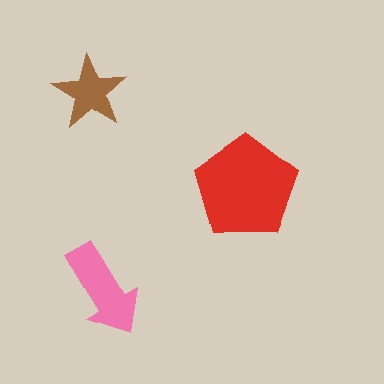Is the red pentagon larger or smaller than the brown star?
Larger.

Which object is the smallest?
The brown star.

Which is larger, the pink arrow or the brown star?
The pink arrow.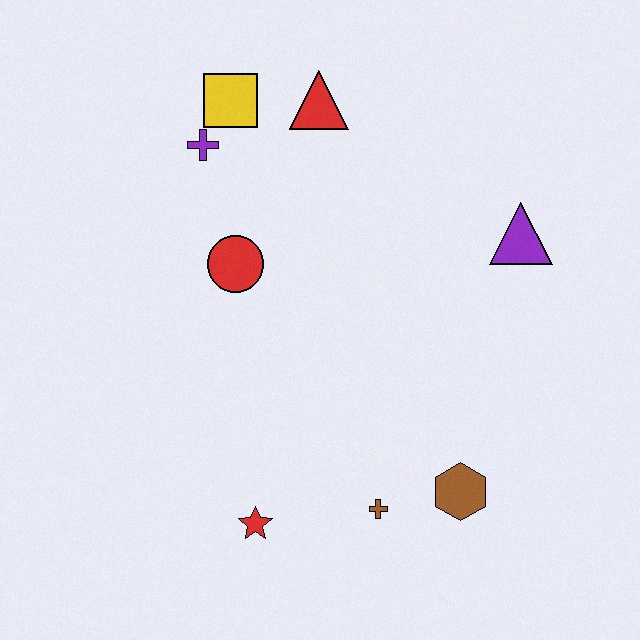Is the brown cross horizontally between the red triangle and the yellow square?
No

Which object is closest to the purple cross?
The yellow square is closest to the purple cross.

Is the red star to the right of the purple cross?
Yes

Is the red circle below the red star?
No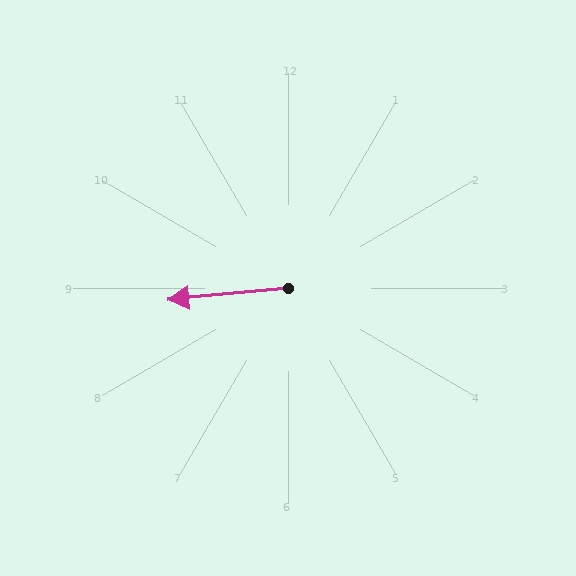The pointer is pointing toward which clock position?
Roughly 9 o'clock.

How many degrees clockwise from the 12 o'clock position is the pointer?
Approximately 264 degrees.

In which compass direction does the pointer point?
West.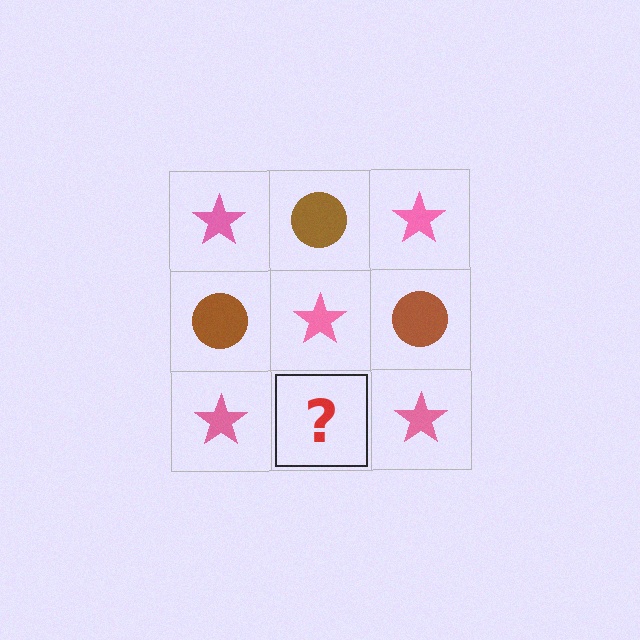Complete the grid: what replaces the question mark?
The question mark should be replaced with a brown circle.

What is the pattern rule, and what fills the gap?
The rule is that it alternates pink star and brown circle in a checkerboard pattern. The gap should be filled with a brown circle.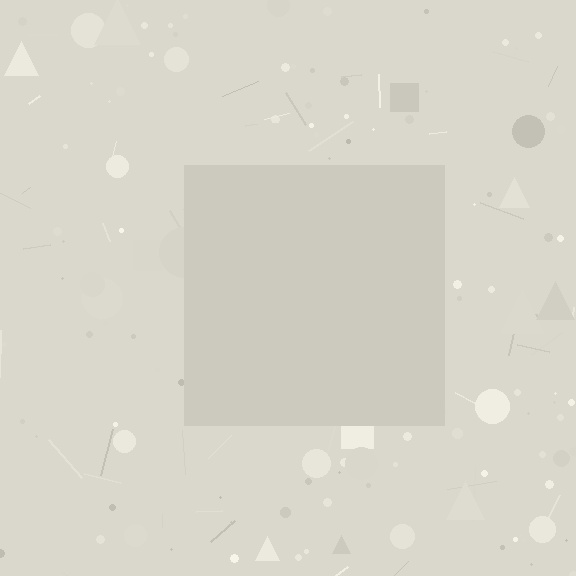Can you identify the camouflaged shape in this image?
The camouflaged shape is a square.